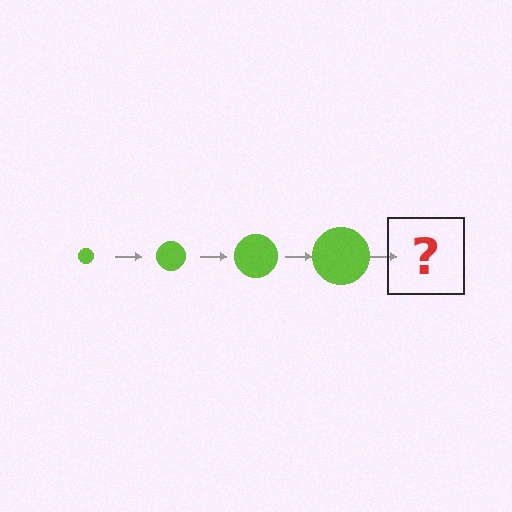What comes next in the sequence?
The next element should be a lime circle, larger than the previous one.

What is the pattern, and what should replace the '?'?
The pattern is that the circle gets progressively larger each step. The '?' should be a lime circle, larger than the previous one.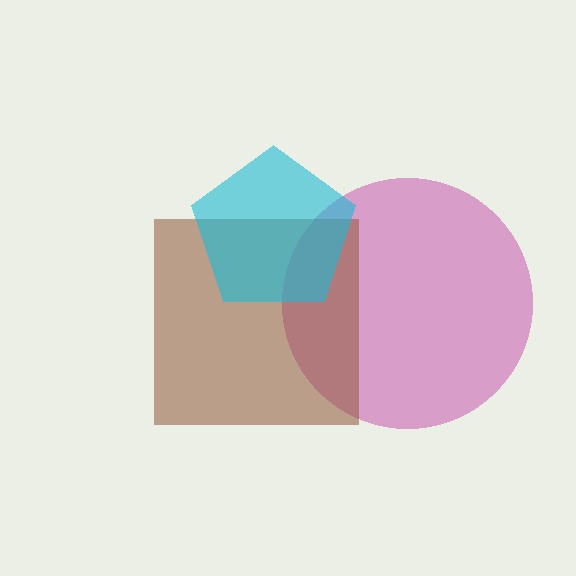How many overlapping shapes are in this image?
There are 3 overlapping shapes in the image.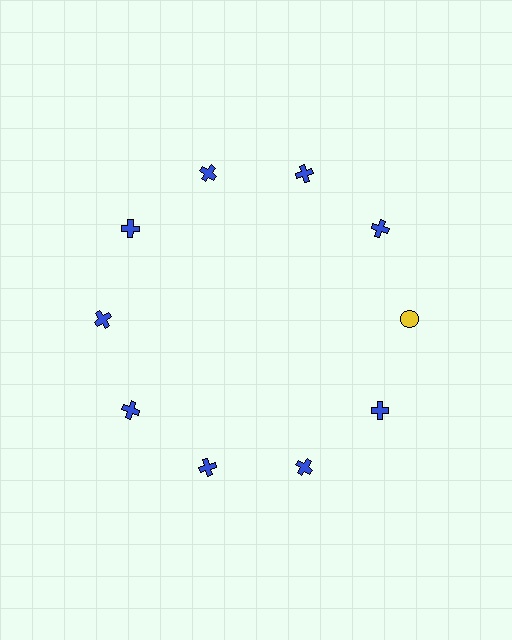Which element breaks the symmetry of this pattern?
The yellow circle at roughly the 3 o'clock position breaks the symmetry. All other shapes are blue crosses.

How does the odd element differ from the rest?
It differs in both color (yellow instead of blue) and shape (circle instead of cross).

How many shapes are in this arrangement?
There are 10 shapes arranged in a ring pattern.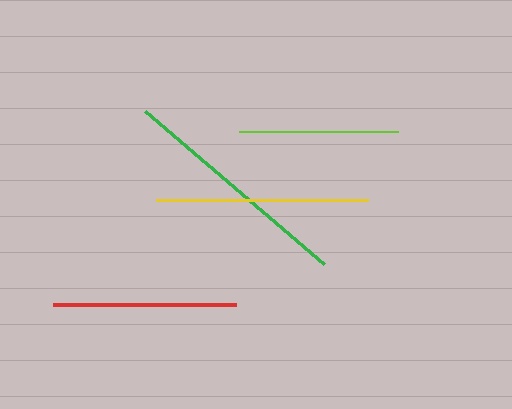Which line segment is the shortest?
The lime line is the shortest at approximately 159 pixels.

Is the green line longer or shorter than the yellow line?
The green line is longer than the yellow line.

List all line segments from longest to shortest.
From longest to shortest: green, yellow, red, lime.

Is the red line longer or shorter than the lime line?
The red line is longer than the lime line.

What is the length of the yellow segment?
The yellow segment is approximately 212 pixels long.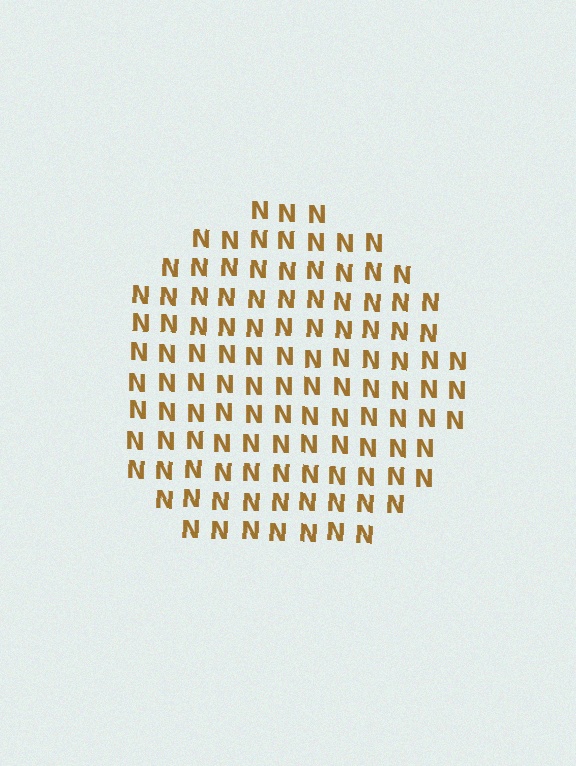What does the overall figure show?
The overall figure shows a circle.